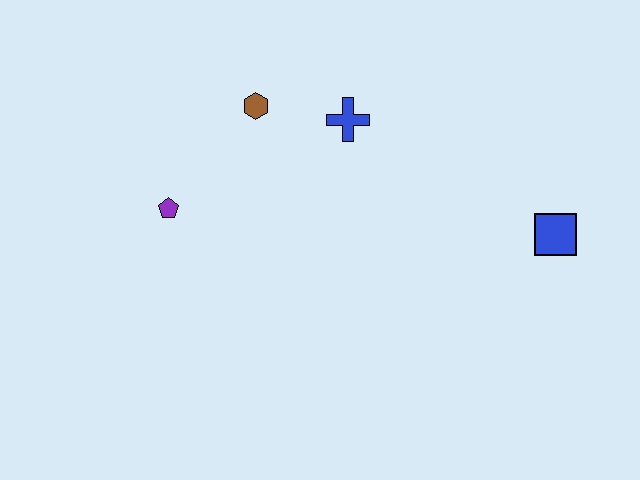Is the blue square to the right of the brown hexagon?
Yes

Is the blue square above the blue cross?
No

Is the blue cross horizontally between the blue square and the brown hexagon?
Yes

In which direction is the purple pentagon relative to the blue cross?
The purple pentagon is to the left of the blue cross.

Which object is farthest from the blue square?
The purple pentagon is farthest from the blue square.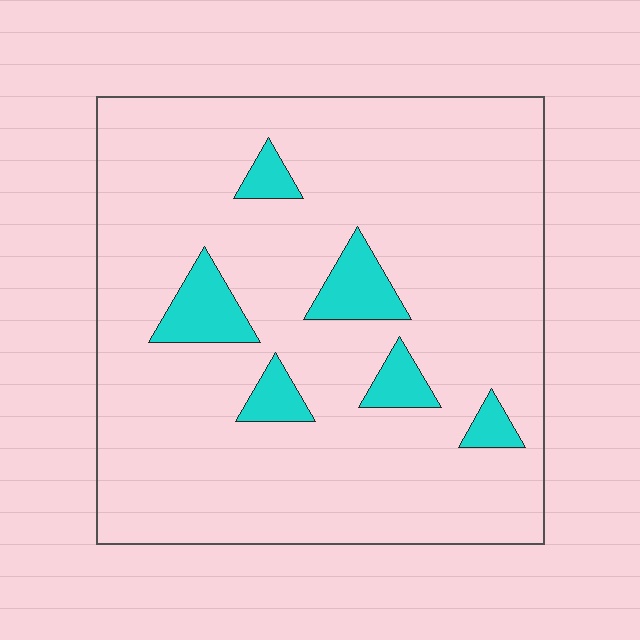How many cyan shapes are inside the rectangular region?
6.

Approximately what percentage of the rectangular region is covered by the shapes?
Approximately 10%.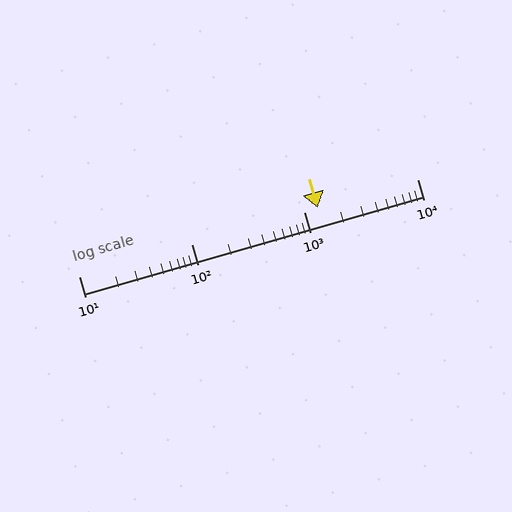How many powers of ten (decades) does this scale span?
The scale spans 3 decades, from 10 to 10000.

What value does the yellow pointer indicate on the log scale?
The pointer indicates approximately 1300.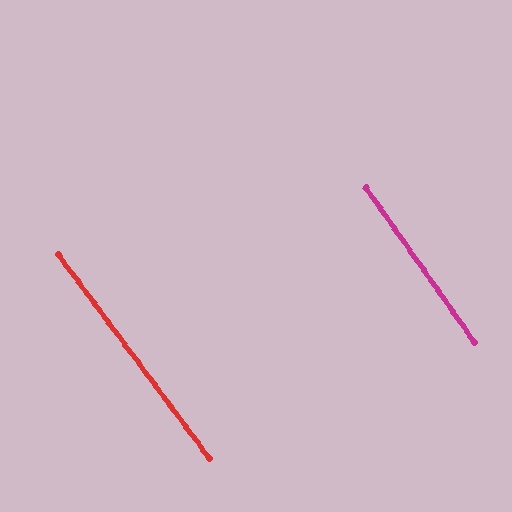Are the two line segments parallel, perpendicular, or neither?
Parallel — their directions differ by only 1.6°.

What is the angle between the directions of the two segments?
Approximately 2 degrees.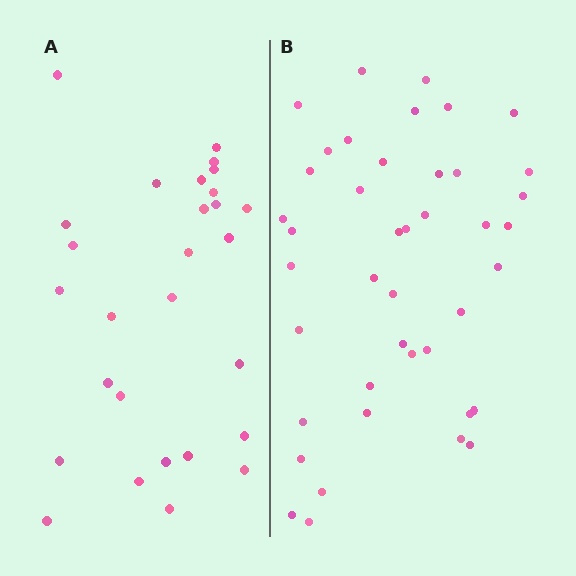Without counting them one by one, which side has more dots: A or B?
Region B (the right region) has more dots.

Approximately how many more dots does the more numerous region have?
Region B has approximately 15 more dots than region A.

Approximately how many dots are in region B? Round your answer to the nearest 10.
About 40 dots. (The exact count is 42, which rounds to 40.)